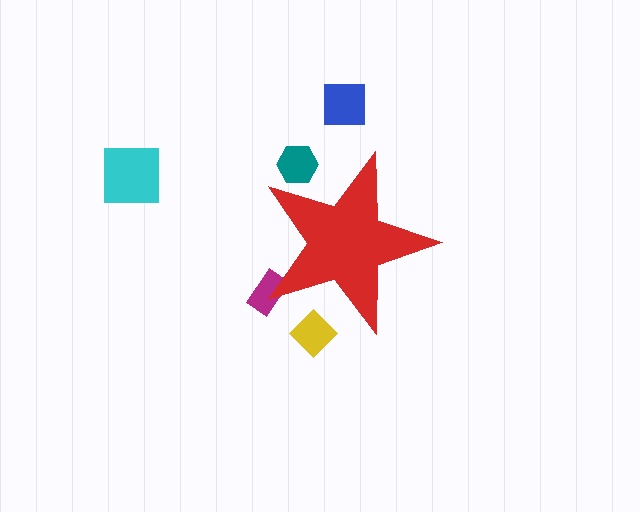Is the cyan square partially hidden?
No, the cyan square is fully visible.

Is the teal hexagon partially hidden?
Yes, the teal hexagon is partially hidden behind the red star.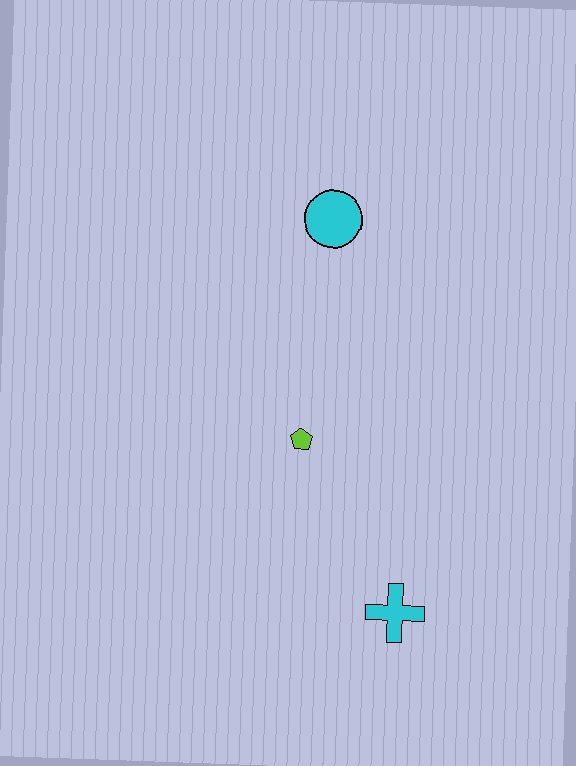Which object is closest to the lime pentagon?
The cyan cross is closest to the lime pentagon.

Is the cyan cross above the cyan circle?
No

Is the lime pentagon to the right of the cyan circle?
No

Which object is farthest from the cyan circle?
The cyan cross is farthest from the cyan circle.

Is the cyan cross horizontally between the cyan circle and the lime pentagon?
No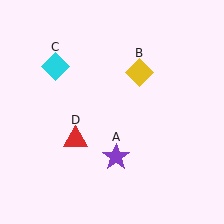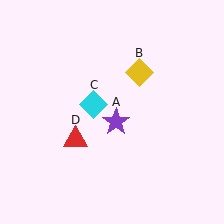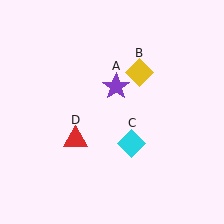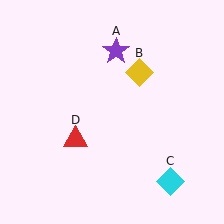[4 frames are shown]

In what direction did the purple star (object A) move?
The purple star (object A) moved up.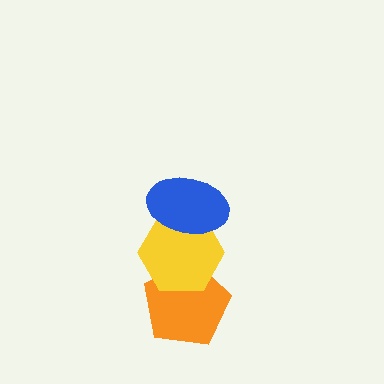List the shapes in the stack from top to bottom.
From top to bottom: the blue ellipse, the yellow hexagon, the orange pentagon.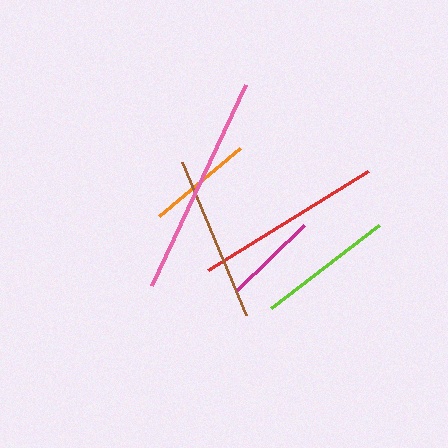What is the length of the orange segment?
The orange segment is approximately 106 pixels long.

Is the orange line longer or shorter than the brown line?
The brown line is longer than the orange line.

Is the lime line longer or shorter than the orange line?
The lime line is longer than the orange line.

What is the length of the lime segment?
The lime segment is approximately 136 pixels long.